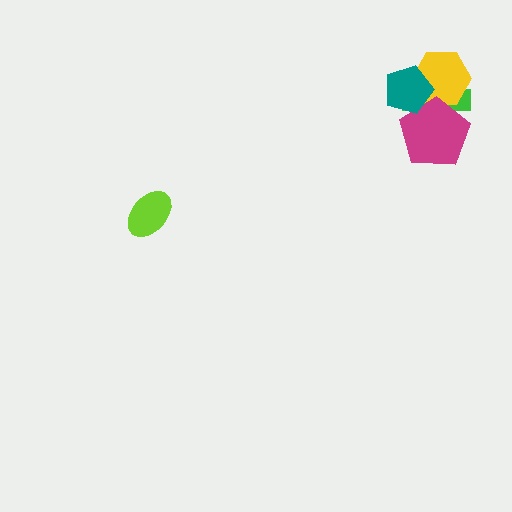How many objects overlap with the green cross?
3 objects overlap with the green cross.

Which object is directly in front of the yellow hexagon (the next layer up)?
The magenta pentagon is directly in front of the yellow hexagon.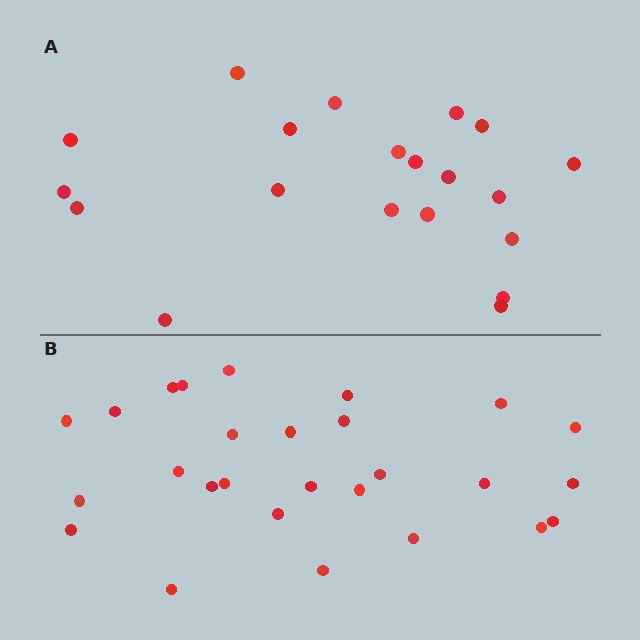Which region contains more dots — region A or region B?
Region B (the bottom region) has more dots.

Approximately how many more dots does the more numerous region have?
Region B has roughly 8 or so more dots than region A.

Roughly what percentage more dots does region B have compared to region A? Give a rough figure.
About 35% more.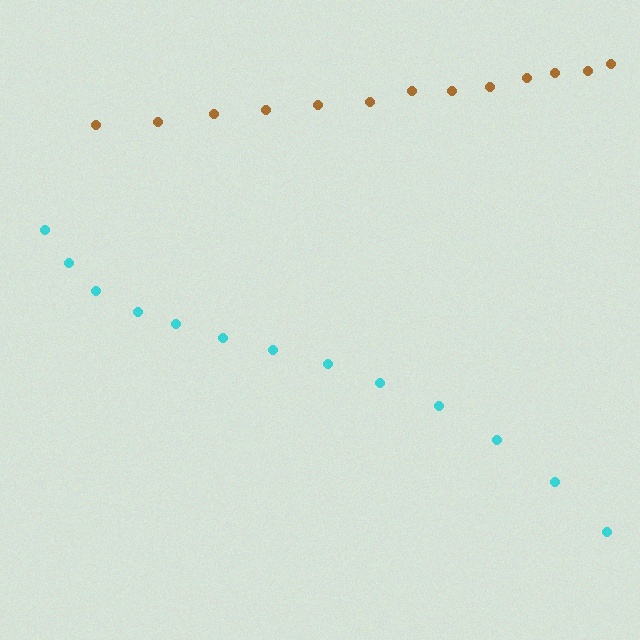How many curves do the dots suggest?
There are 2 distinct paths.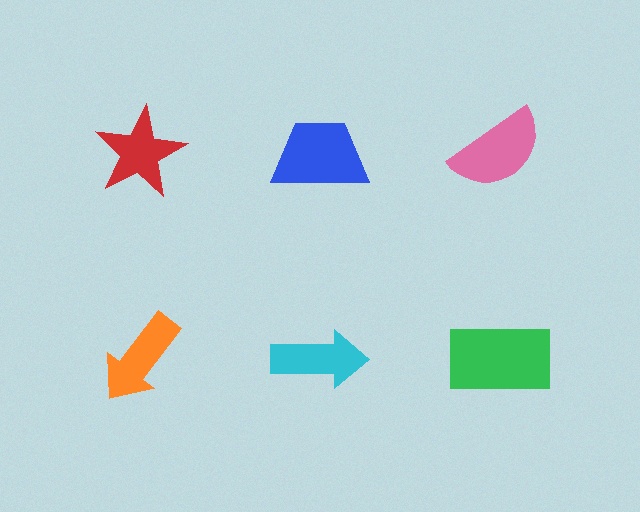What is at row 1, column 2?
A blue trapezoid.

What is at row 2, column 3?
A green rectangle.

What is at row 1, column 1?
A red star.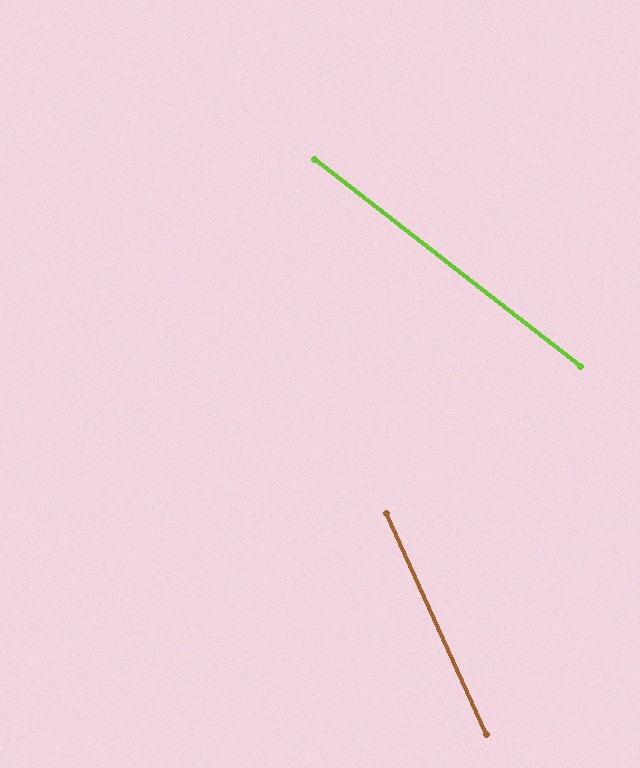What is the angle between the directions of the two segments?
Approximately 28 degrees.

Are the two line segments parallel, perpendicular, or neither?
Neither parallel nor perpendicular — they differ by about 28°.